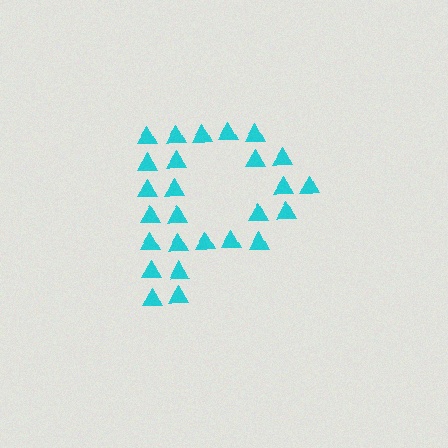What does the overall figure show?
The overall figure shows the letter P.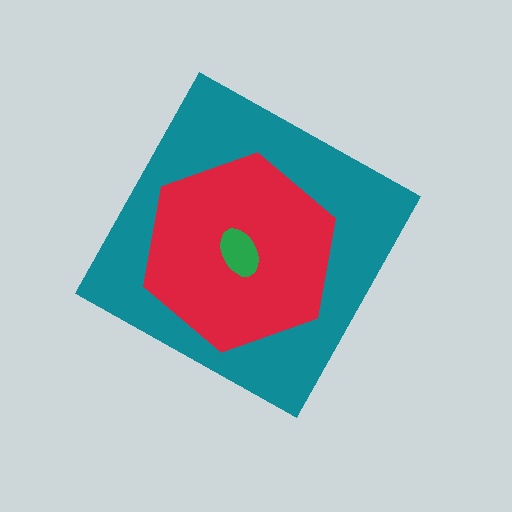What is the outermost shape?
The teal diamond.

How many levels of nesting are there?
3.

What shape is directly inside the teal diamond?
The red hexagon.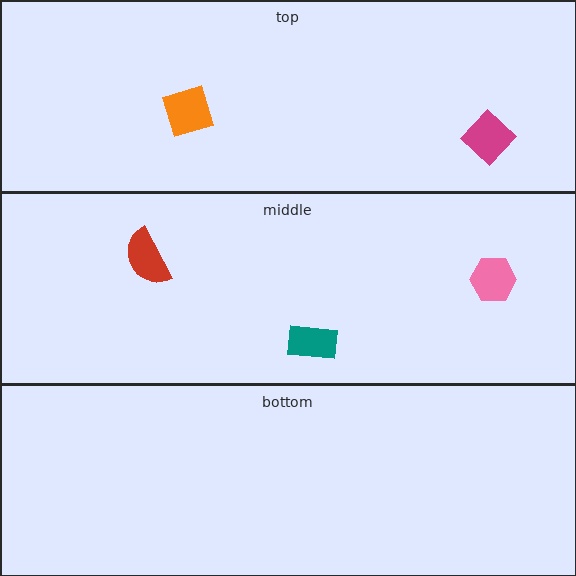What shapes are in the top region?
The orange square, the magenta diamond.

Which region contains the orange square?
The top region.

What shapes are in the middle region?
The pink hexagon, the red semicircle, the teal rectangle.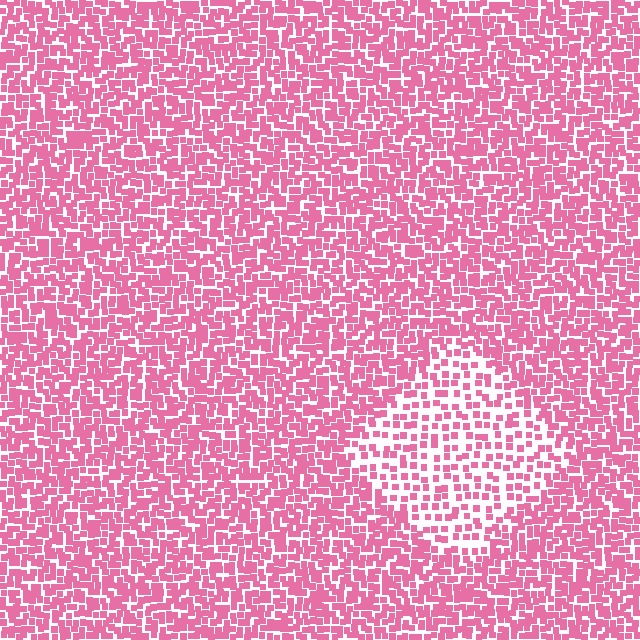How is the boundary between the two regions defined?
The boundary is defined by a change in element density (approximately 2.0x ratio). All elements are the same color, size, and shape.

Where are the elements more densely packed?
The elements are more densely packed outside the diamond boundary.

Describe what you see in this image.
The image contains small pink elements arranged at two different densities. A diamond-shaped region is visible where the elements are less densely packed than the surrounding area.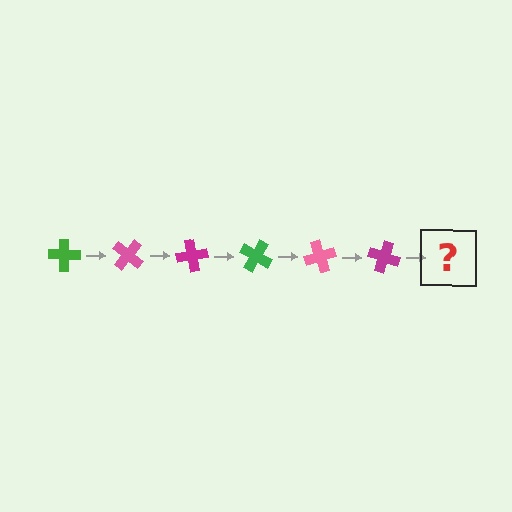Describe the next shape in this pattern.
It should be a green cross, rotated 240 degrees from the start.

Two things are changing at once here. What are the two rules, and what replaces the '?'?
The two rules are that it rotates 40 degrees each step and the color cycles through green, pink, and magenta. The '?' should be a green cross, rotated 240 degrees from the start.